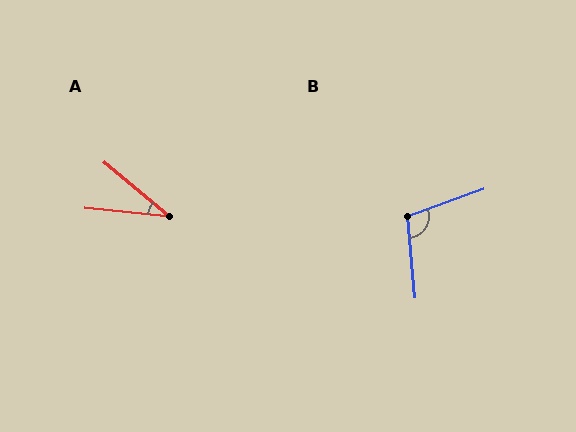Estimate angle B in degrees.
Approximately 104 degrees.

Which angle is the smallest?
A, at approximately 34 degrees.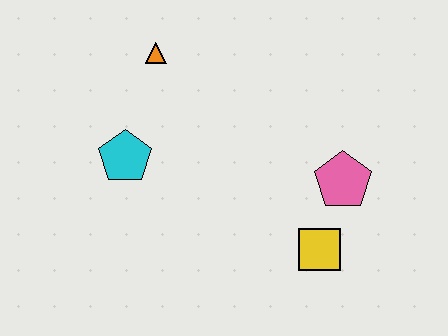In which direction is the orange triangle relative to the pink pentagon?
The orange triangle is to the left of the pink pentagon.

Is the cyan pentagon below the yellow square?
No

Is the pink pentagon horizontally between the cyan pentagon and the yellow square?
No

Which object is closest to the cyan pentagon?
The orange triangle is closest to the cyan pentagon.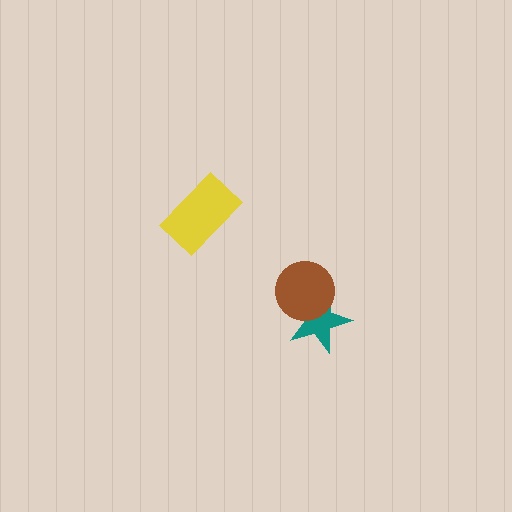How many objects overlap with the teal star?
1 object overlaps with the teal star.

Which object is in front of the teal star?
The brown circle is in front of the teal star.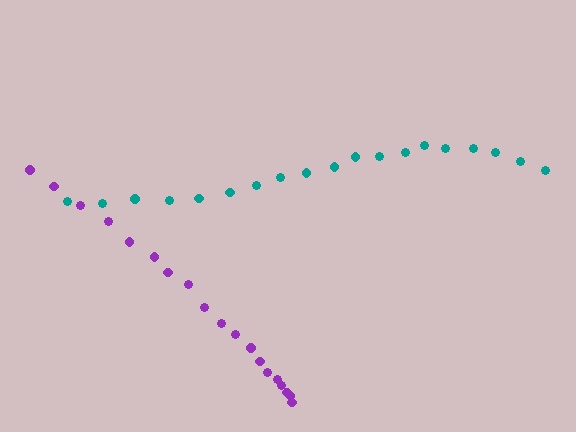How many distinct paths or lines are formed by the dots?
There are 2 distinct paths.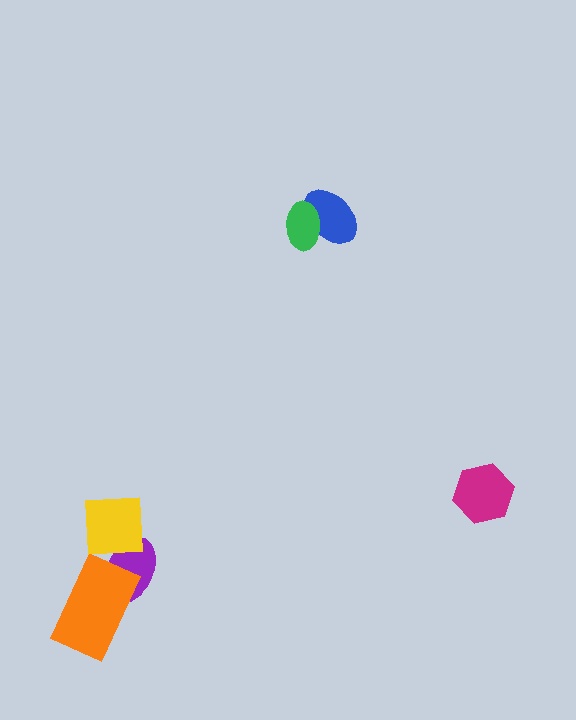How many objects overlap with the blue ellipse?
1 object overlaps with the blue ellipse.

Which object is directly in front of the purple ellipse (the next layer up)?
The orange rectangle is directly in front of the purple ellipse.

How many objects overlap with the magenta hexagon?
0 objects overlap with the magenta hexagon.